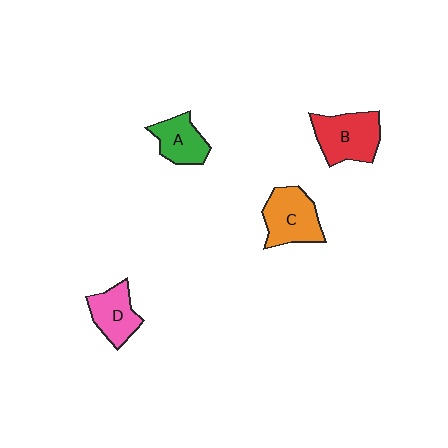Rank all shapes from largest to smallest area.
From largest to smallest: B (red), C (orange), D (pink), A (green).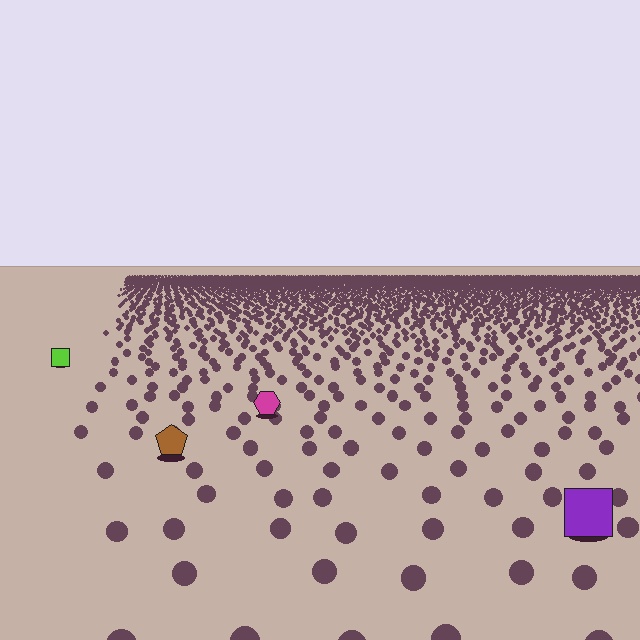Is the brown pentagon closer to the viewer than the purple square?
No. The purple square is closer — you can tell from the texture gradient: the ground texture is coarser near it.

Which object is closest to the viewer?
The purple square is closest. The texture marks near it are larger and more spread out.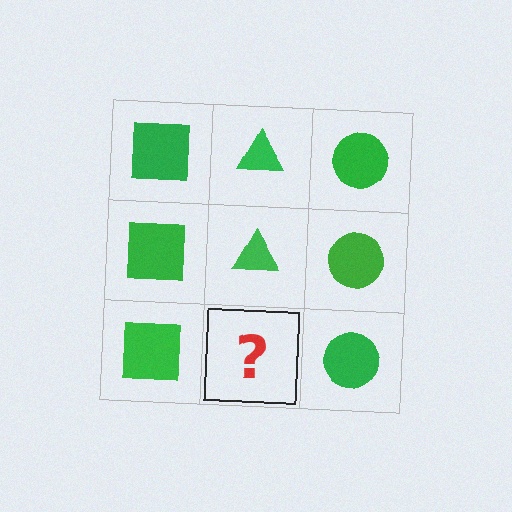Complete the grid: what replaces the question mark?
The question mark should be replaced with a green triangle.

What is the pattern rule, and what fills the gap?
The rule is that each column has a consistent shape. The gap should be filled with a green triangle.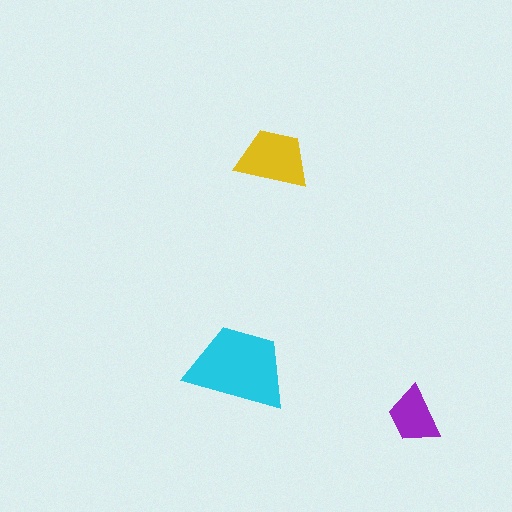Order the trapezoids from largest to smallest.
the cyan one, the yellow one, the purple one.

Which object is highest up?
The yellow trapezoid is topmost.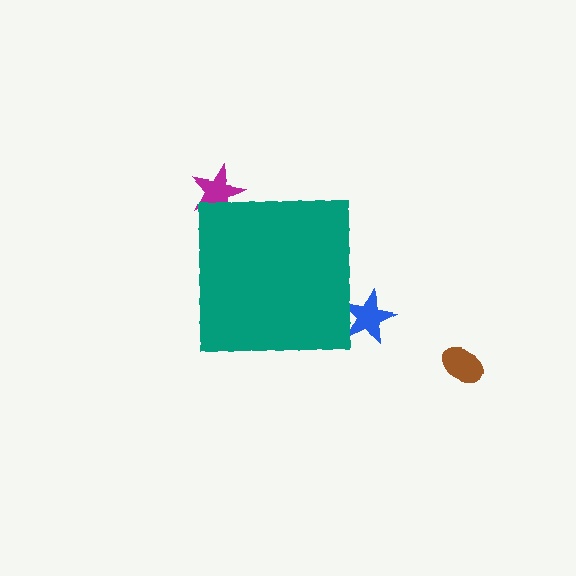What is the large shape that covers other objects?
A teal square.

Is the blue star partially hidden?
Yes, the blue star is partially hidden behind the teal square.